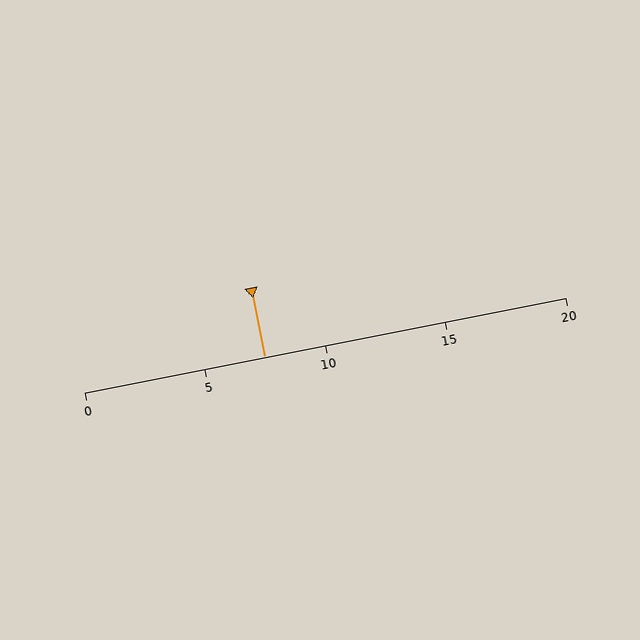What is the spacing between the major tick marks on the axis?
The major ticks are spaced 5 apart.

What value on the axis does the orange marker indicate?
The marker indicates approximately 7.5.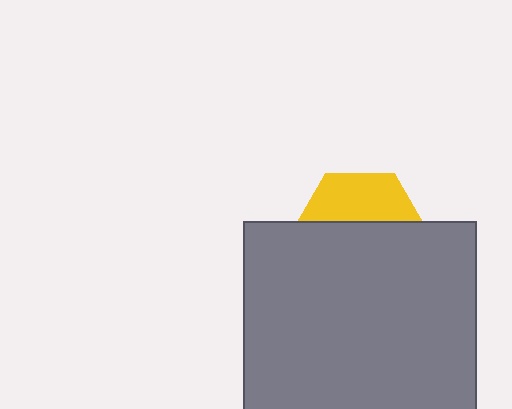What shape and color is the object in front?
The object in front is a gray square.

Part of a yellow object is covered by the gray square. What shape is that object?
It is a hexagon.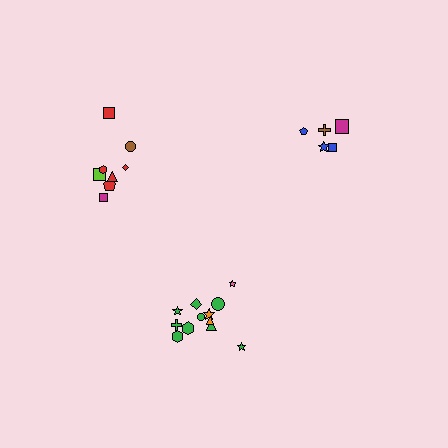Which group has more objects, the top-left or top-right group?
The top-left group.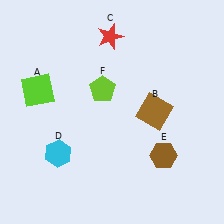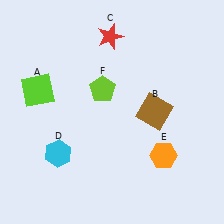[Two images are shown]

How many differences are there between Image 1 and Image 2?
There is 1 difference between the two images.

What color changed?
The hexagon (E) changed from brown in Image 1 to orange in Image 2.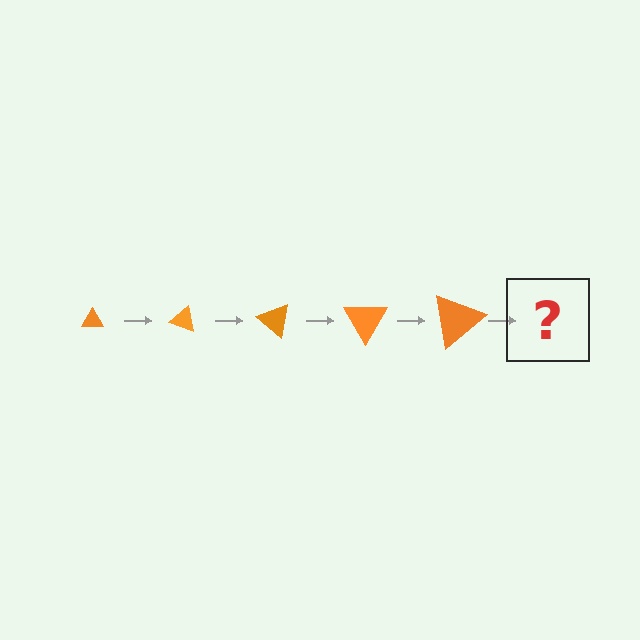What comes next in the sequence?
The next element should be a triangle, larger than the previous one and rotated 100 degrees from the start.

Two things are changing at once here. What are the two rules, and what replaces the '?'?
The two rules are that the triangle grows larger each step and it rotates 20 degrees each step. The '?' should be a triangle, larger than the previous one and rotated 100 degrees from the start.